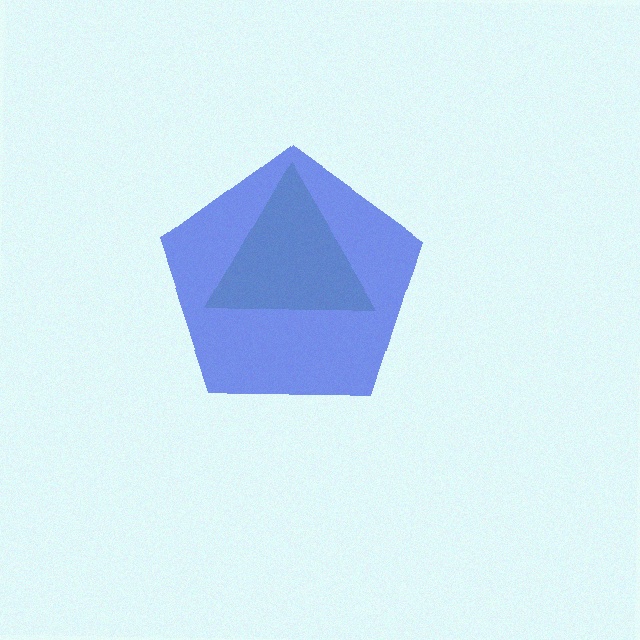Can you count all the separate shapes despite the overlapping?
Yes, there are 2 separate shapes.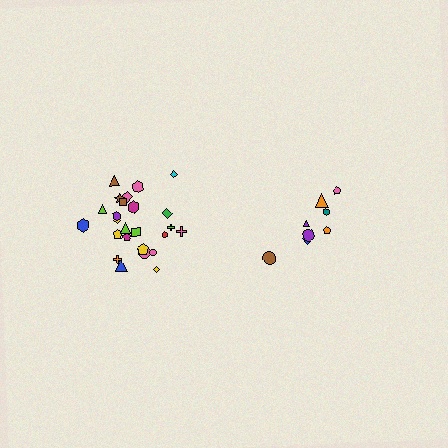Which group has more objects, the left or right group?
The left group.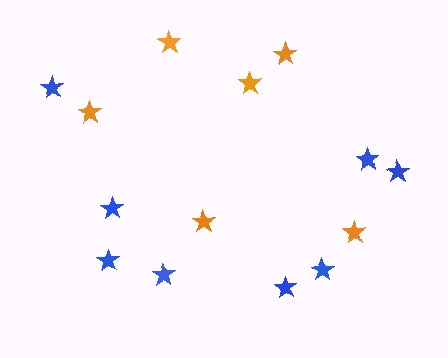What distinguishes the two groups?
There are 2 groups: one group of blue stars (8) and one group of orange stars (6).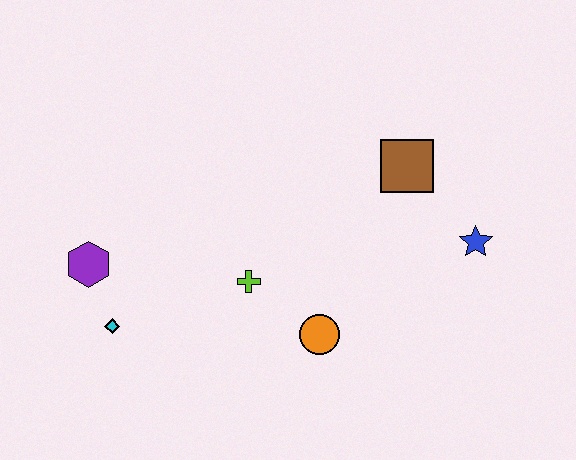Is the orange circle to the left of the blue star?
Yes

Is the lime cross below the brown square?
Yes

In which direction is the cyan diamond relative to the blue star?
The cyan diamond is to the left of the blue star.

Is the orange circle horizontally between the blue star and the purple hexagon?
Yes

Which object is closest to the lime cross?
The orange circle is closest to the lime cross.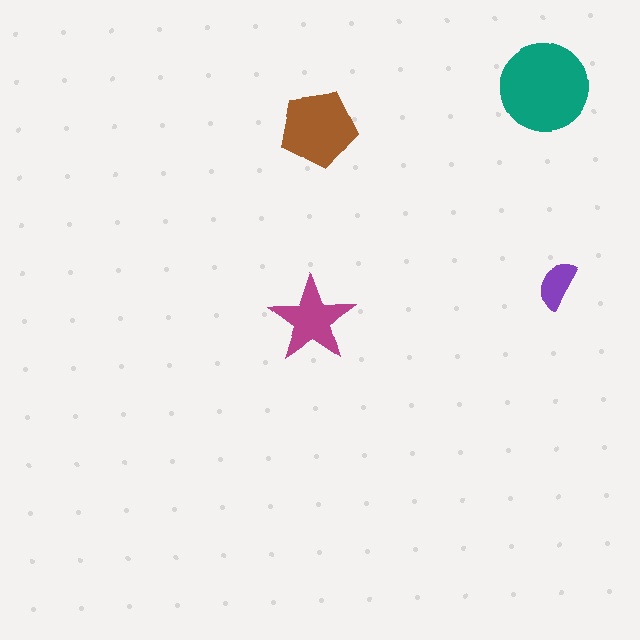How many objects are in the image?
There are 4 objects in the image.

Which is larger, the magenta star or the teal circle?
The teal circle.